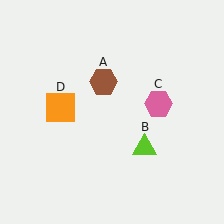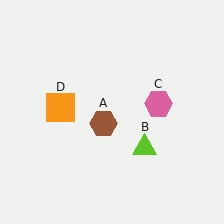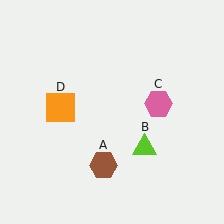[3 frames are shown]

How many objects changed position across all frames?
1 object changed position: brown hexagon (object A).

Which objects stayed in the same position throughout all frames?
Lime triangle (object B) and pink hexagon (object C) and orange square (object D) remained stationary.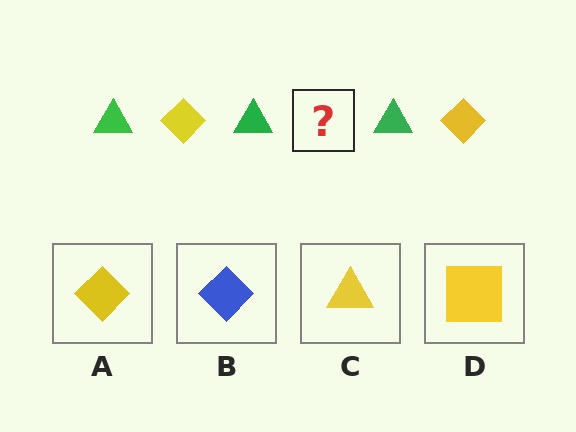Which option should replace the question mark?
Option A.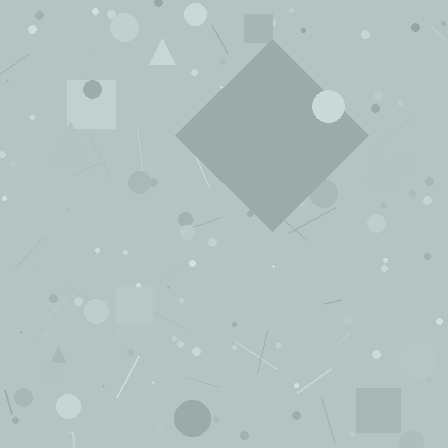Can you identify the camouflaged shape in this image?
The camouflaged shape is a diamond.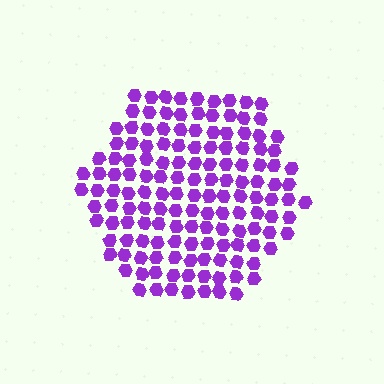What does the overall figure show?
The overall figure shows a hexagon.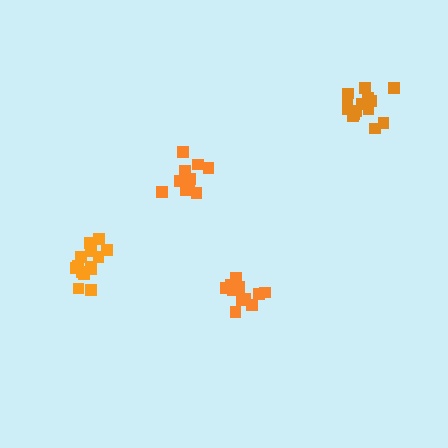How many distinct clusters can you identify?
There are 4 distinct clusters.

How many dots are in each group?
Group 1: 10 dots, Group 2: 12 dots, Group 3: 14 dots, Group 4: 14 dots (50 total).